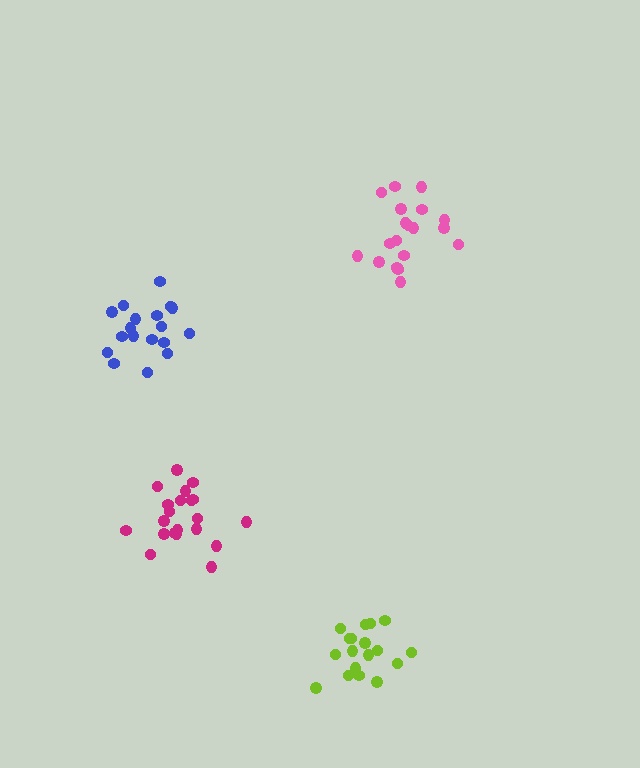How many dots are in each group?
Group 1: 18 dots, Group 2: 21 dots, Group 3: 19 dots, Group 4: 18 dots (76 total).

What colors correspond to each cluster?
The clusters are colored: lime, magenta, pink, blue.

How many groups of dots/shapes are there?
There are 4 groups.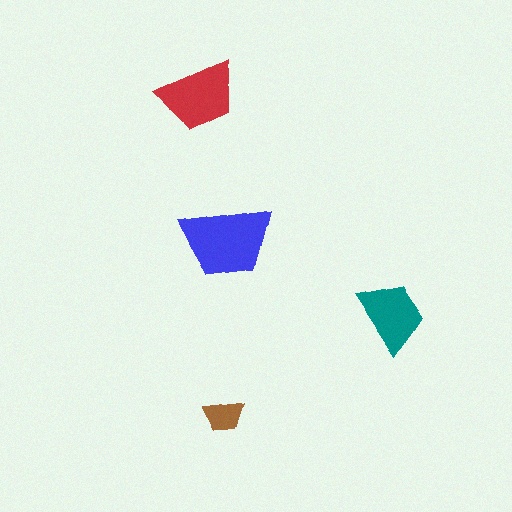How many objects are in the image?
There are 4 objects in the image.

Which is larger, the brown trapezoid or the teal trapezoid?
The teal one.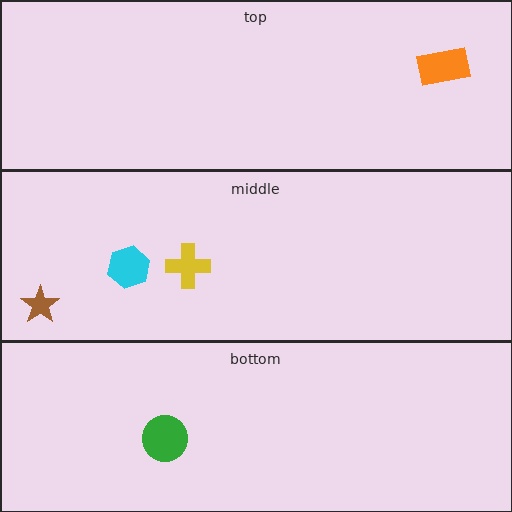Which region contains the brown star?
The middle region.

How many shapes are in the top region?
1.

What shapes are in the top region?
The orange rectangle.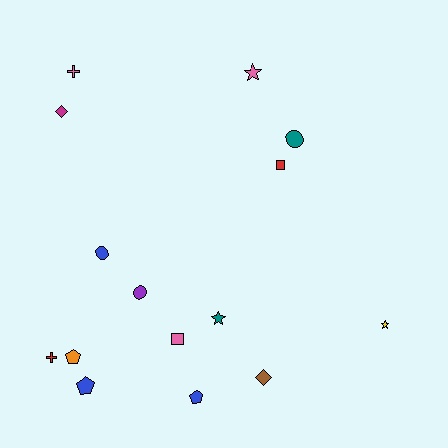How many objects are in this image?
There are 15 objects.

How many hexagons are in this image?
There are no hexagons.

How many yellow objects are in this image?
There is 1 yellow object.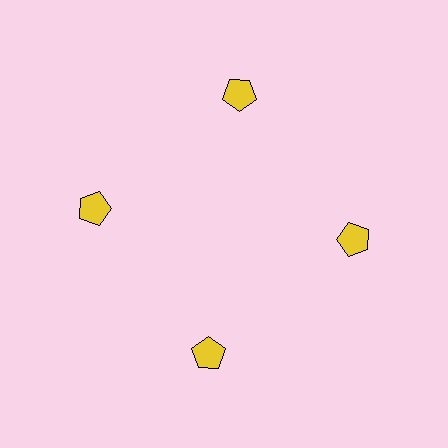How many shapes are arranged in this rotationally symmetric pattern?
There are 4 shapes, arranged in 4 groups of 1.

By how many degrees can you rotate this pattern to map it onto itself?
The pattern maps onto itself every 90 degrees of rotation.